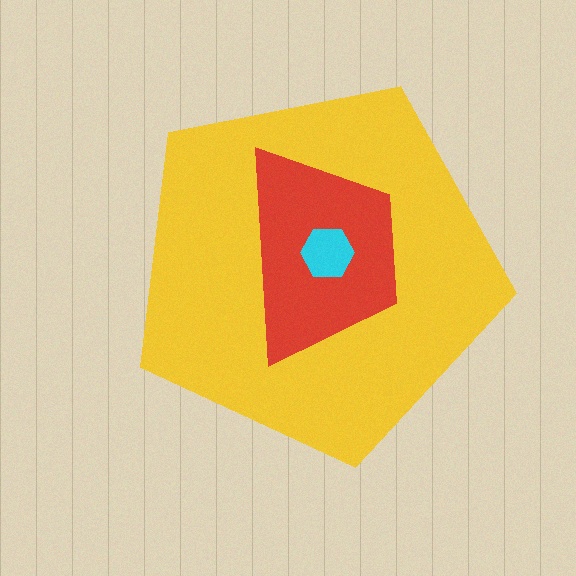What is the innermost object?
The cyan hexagon.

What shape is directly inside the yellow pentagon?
The red trapezoid.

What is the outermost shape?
The yellow pentagon.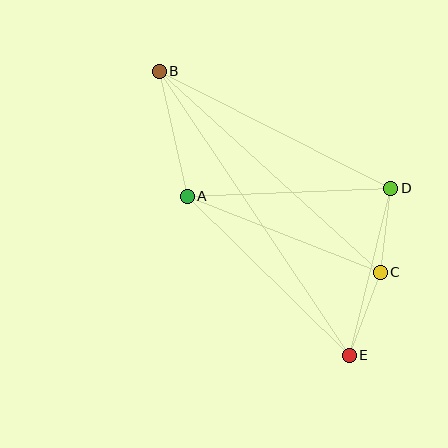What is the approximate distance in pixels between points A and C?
The distance between A and C is approximately 207 pixels.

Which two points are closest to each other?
Points C and D are closest to each other.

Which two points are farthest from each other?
Points B and E are farthest from each other.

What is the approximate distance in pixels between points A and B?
The distance between A and B is approximately 128 pixels.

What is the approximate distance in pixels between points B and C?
The distance between B and C is approximately 299 pixels.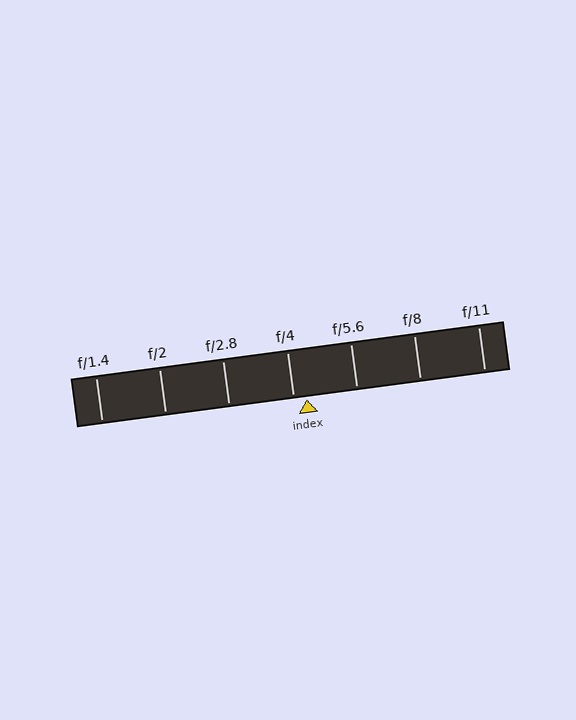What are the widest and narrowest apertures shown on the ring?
The widest aperture shown is f/1.4 and the narrowest is f/11.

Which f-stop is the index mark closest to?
The index mark is closest to f/4.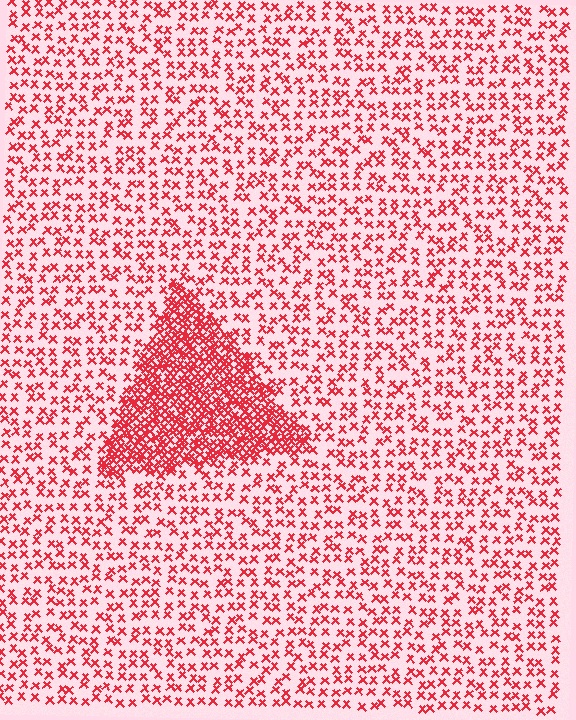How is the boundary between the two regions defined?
The boundary is defined by a change in element density (approximately 2.9x ratio). All elements are the same color, size, and shape.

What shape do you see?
I see a triangle.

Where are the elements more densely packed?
The elements are more densely packed inside the triangle boundary.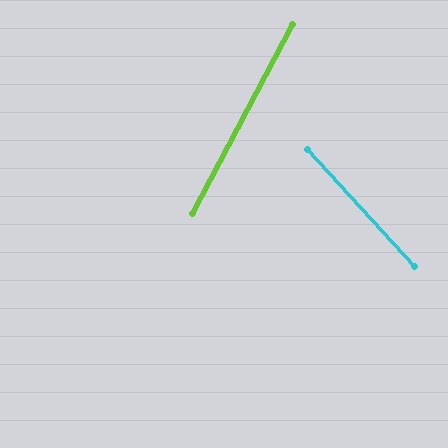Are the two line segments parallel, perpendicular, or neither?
Neither parallel nor perpendicular — they differ by about 70°.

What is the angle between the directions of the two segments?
Approximately 70 degrees.